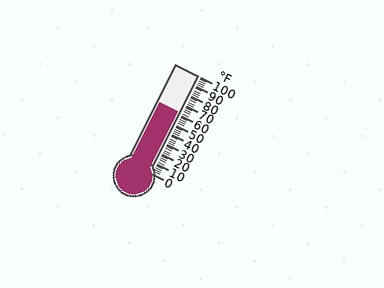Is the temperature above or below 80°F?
The temperature is below 80°F.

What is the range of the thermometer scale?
The thermometer scale ranges from 0°F to 100°F.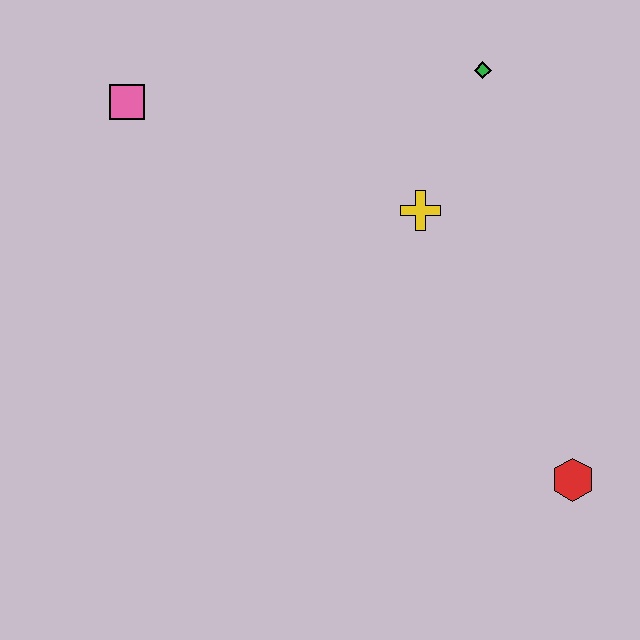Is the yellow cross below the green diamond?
Yes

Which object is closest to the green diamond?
The yellow cross is closest to the green diamond.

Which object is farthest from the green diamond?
The red hexagon is farthest from the green diamond.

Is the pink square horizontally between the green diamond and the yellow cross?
No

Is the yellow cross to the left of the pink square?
No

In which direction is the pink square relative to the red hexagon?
The pink square is to the left of the red hexagon.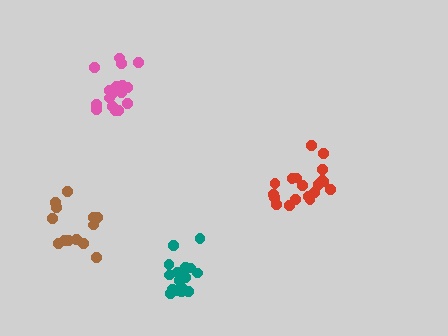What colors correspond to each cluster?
The clusters are colored: brown, red, pink, teal.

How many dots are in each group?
Group 1: 13 dots, Group 2: 19 dots, Group 3: 17 dots, Group 4: 17 dots (66 total).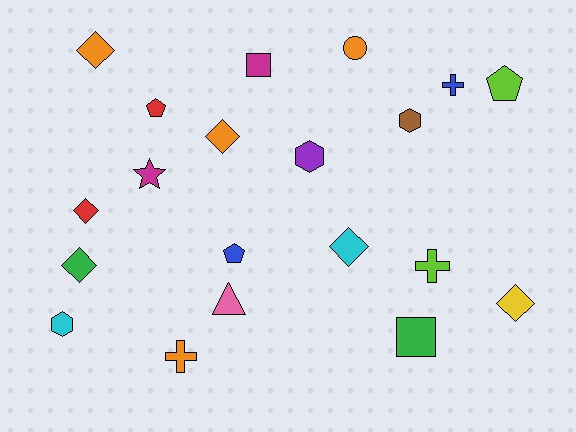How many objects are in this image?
There are 20 objects.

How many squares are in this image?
There are 2 squares.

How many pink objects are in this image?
There is 1 pink object.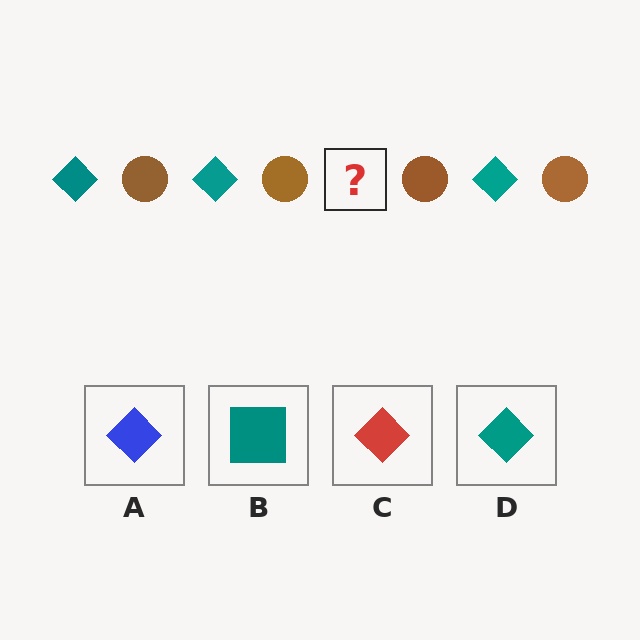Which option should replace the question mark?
Option D.